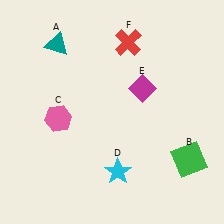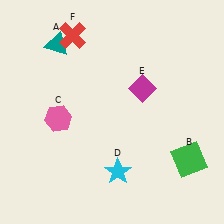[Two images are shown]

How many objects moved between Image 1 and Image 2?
1 object moved between the two images.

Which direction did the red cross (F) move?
The red cross (F) moved left.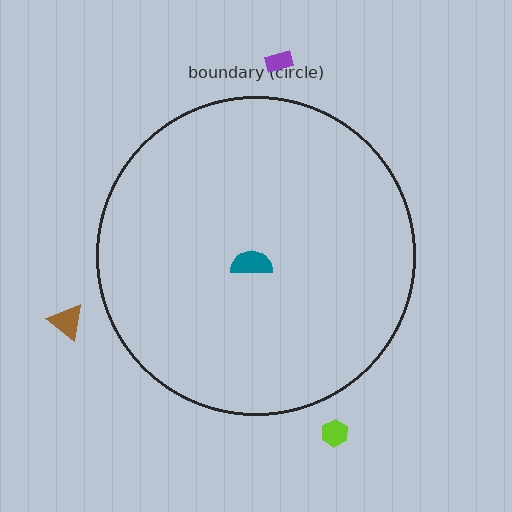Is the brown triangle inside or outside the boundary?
Outside.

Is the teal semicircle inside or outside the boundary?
Inside.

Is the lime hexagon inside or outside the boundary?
Outside.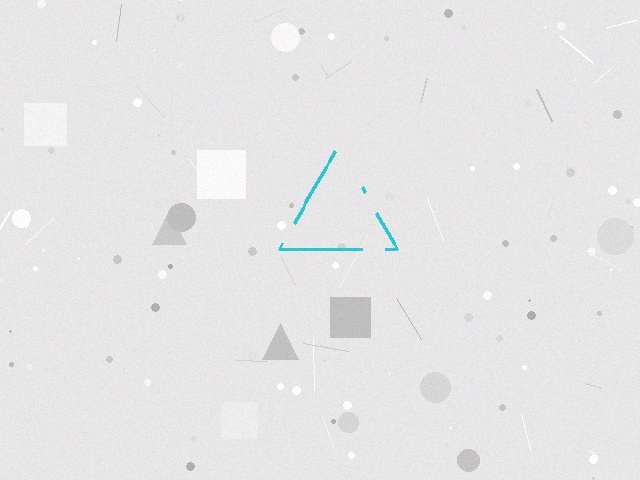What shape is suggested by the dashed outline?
The dashed outline suggests a triangle.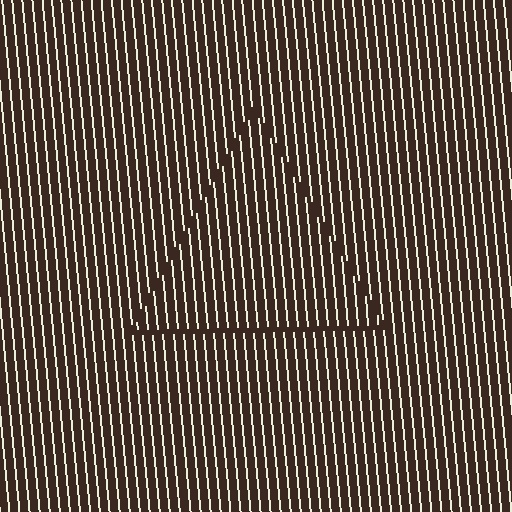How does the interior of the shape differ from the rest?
The interior of the shape contains the same grating, shifted by half a period — the contour is defined by the phase discontinuity where line-ends from the inner and outer gratings abut.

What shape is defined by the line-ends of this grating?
An illusory triangle. The interior of the shape contains the same grating, shifted by half a period — the contour is defined by the phase discontinuity where line-ends from the inner and outer gratings abut.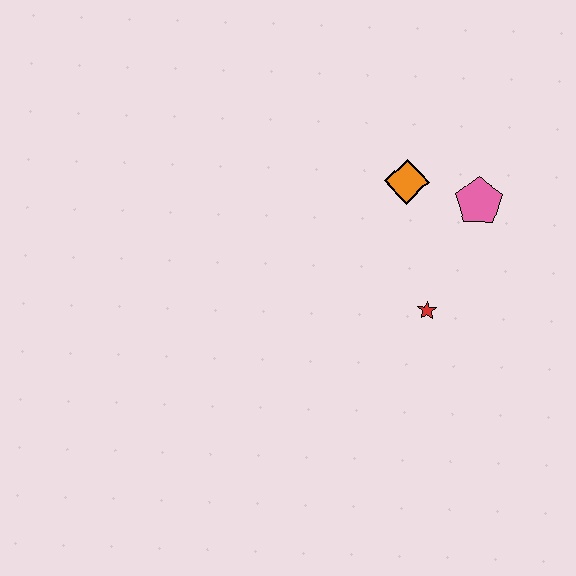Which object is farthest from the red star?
The orange diamond is farthest from the red star.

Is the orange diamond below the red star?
No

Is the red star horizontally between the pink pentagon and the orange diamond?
Yes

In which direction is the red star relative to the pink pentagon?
The red star is below the pink pentagon.